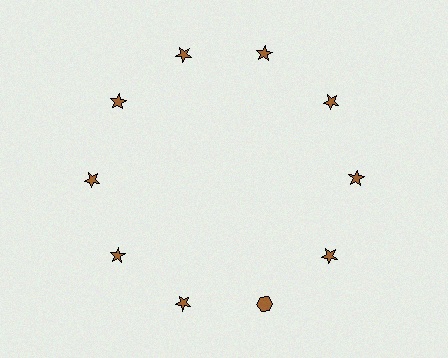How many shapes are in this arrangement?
There are 10 shapes arranged in a ring pattern.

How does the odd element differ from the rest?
It has a different shape: hexagon instead of star.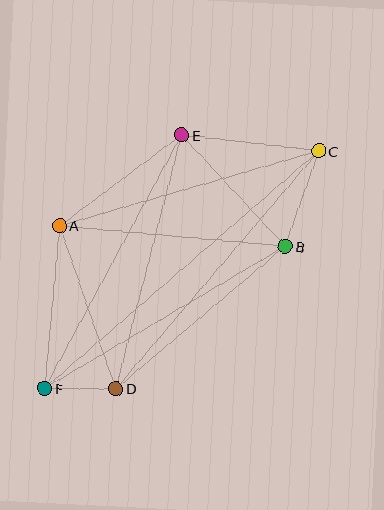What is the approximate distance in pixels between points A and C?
The distance between A and C is approximately 269 pixels.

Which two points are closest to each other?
Points D and F are closest to each other.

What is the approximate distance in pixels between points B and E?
The distance between B and E is approximately 152 pixels.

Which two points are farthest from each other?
Points C and F are farthest from each other.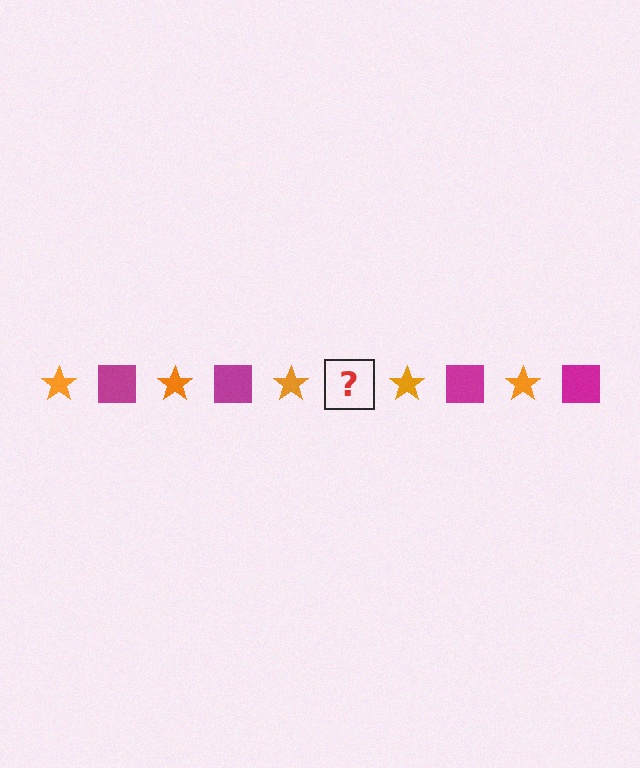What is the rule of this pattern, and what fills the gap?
The rule is that the pattern alternates between orange star and magenta square. The gap should be filled with a magenta square.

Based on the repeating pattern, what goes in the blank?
The blank should be a magenta square.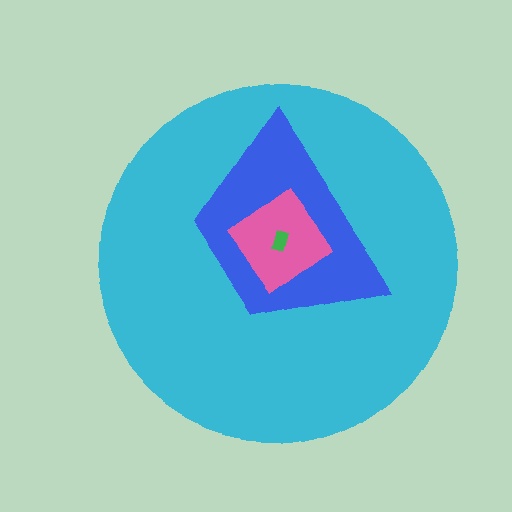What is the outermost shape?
The cyan circle.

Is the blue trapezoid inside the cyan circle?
Yes.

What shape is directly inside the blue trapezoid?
The pink diamond.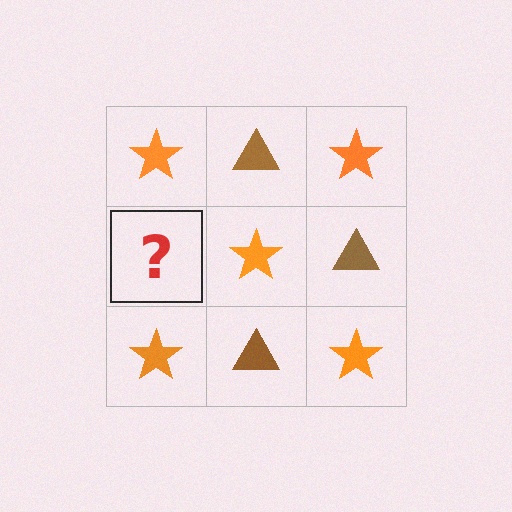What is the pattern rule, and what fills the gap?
The rule is that it alternates orange star and brown triangle in a checkerboard pattern. The gap should be filled with a brown triangle.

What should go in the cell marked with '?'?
The missing cell should contain a brown triangle.